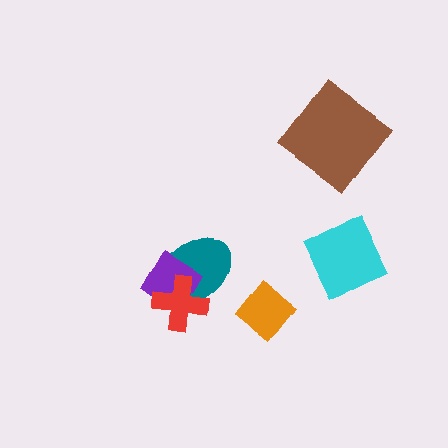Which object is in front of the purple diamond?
The red cross is in front of the purple diamond.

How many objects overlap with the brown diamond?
0 objects overlap with the brown diamond.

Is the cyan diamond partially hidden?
No, no other shape covers it.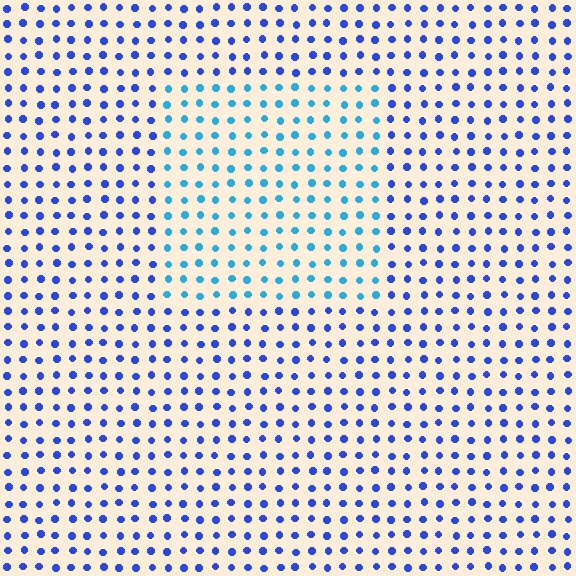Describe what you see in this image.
The image is filled with small blue elements in a uniform arrangement. A rectangle-shaped region is visible where the elements are tinted to a slightly different hue, forming a subtle color boundary.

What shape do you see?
I see a rectangle.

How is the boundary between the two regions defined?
The boundary is defined purely by a slight shift in hue (about 33 degrees). Spacing, size, and orientation are identical on both sides.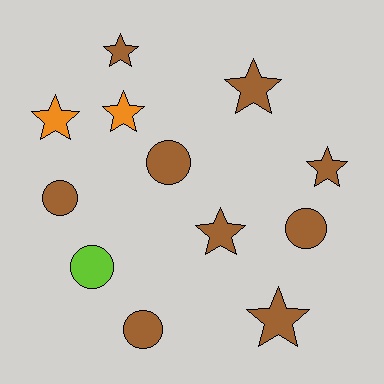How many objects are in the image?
There are 12 objects.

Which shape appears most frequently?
Star, with 7 objects.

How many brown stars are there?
There are 5 brown stars.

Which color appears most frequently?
Brown, with 9 objects.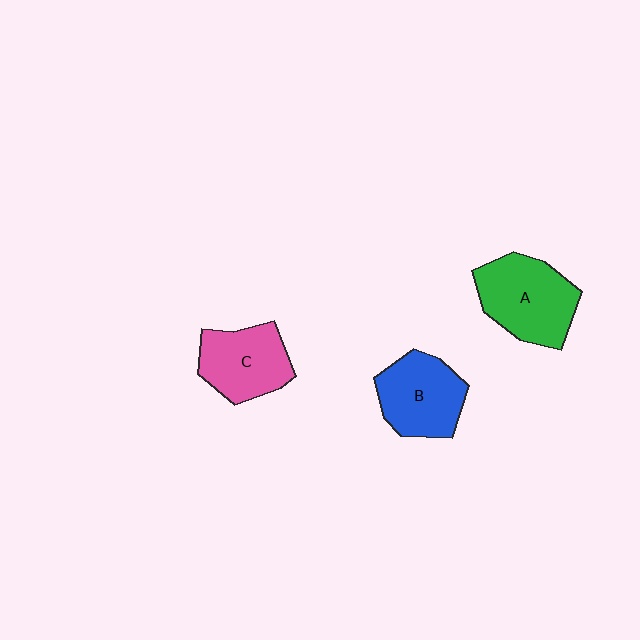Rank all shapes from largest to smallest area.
From largest to smallest: A (green), B (blue), C (pink).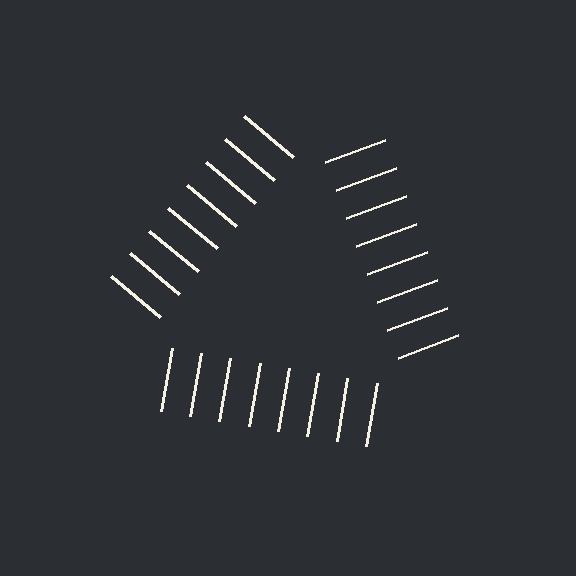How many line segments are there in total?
24 — 8 along each of the 3 edges.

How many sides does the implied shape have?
3 sides — the line-ends trace a triangle.